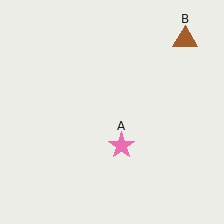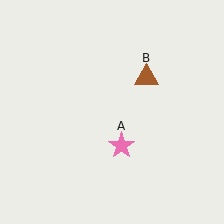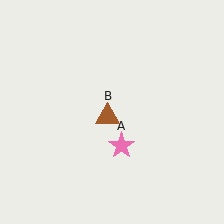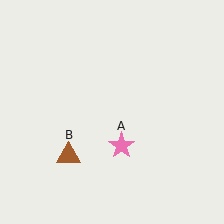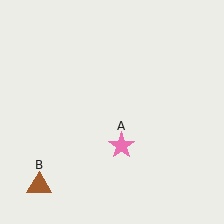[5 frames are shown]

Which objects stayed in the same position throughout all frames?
Pink star (object A) remained stationary.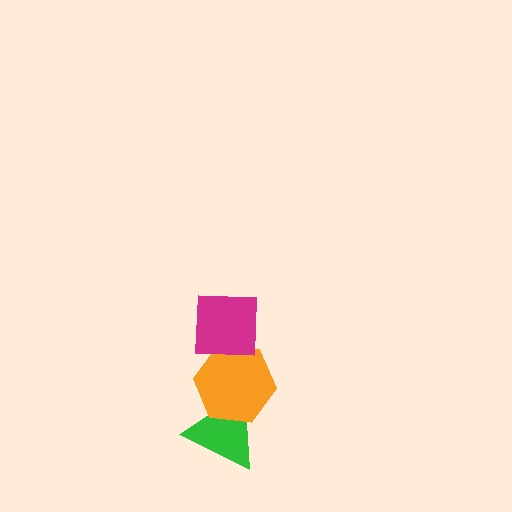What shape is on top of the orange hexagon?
The magenta square is on top of the orange hexagon.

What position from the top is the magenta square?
The magenta square is 1st from the top.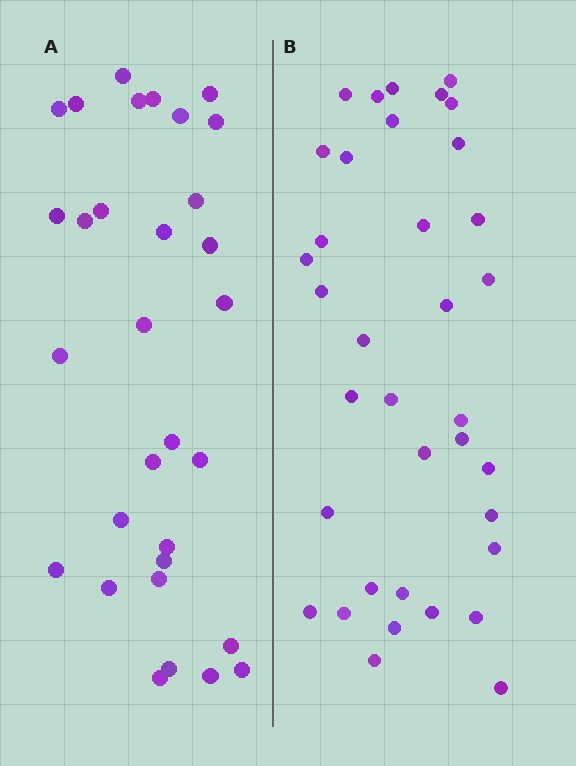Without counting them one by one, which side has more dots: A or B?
Region B (the right region) has more dots.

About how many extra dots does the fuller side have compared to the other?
Region B has about 5 more dots than region A.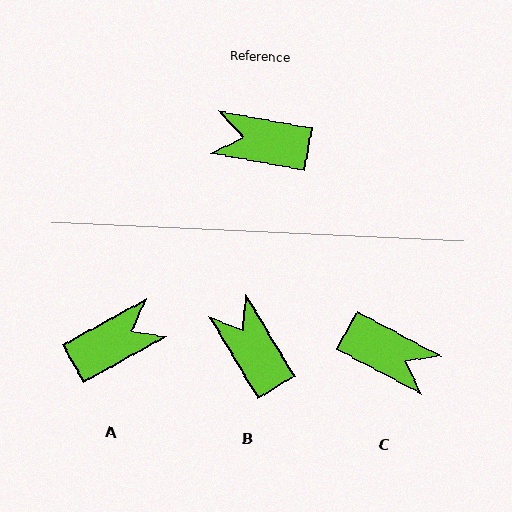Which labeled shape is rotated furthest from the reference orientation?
C, about 162 degrees away.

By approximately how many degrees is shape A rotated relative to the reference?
Approximately 141 degrees clockwise.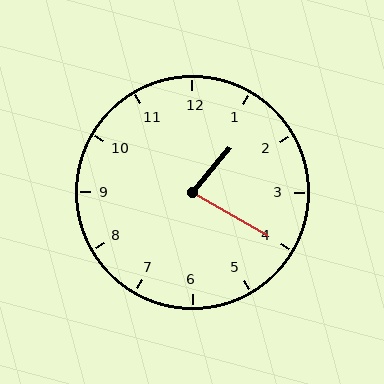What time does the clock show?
1:20.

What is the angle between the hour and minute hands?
Approximately 80 degrees.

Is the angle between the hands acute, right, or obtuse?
It is acute.